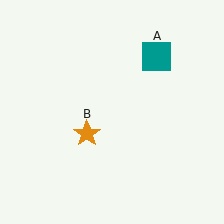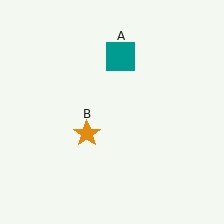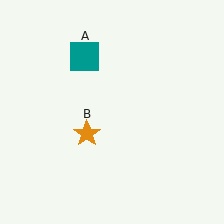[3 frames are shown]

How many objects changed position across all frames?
1 object changed position: teal square (object A).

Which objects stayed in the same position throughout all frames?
Orange star (object B) remained stationary.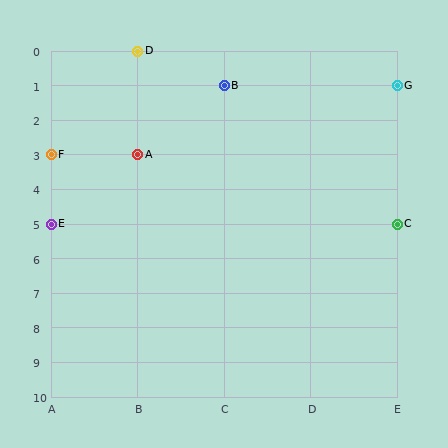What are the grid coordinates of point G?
Point G is at grid coordinates (E, 1).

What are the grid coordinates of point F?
Point F is at grid coordinates (A, 3).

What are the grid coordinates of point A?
Point A is at grid coordinates (B, 3).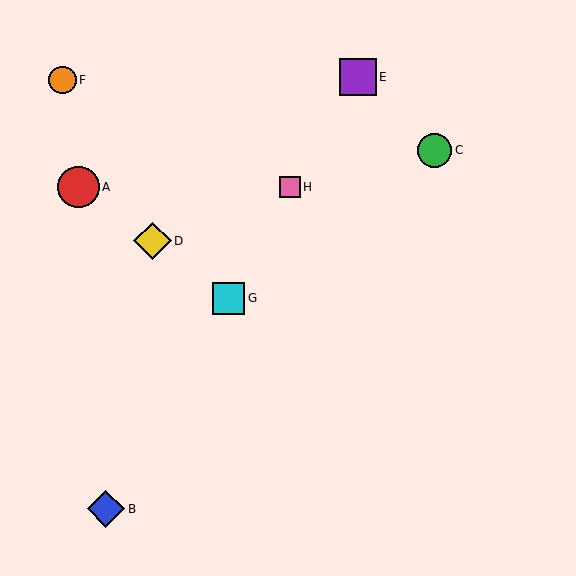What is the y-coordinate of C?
Object C is at y≈150.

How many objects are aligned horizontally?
2 objects (A, H) are aligned horizontally.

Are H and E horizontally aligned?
No, H is at y≈187 and E is at y≈77.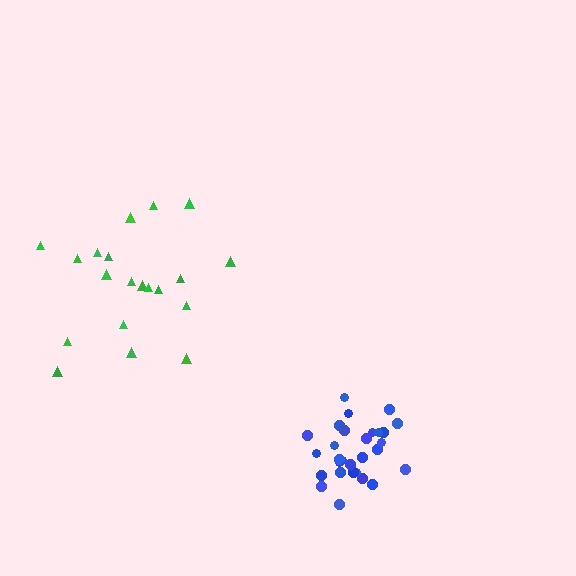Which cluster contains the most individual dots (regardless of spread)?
Blue (29).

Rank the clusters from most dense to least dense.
blue, green.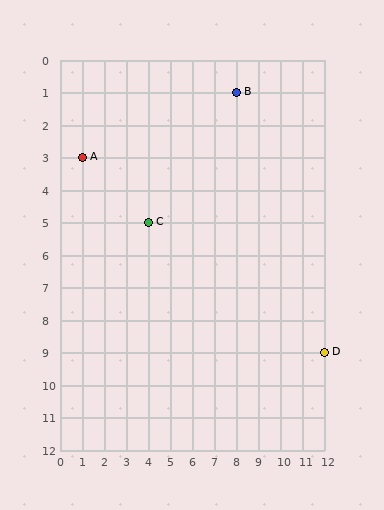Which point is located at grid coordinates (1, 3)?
Point A is at (1, 3).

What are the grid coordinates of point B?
Point B is at grid coordinates (8, 1).